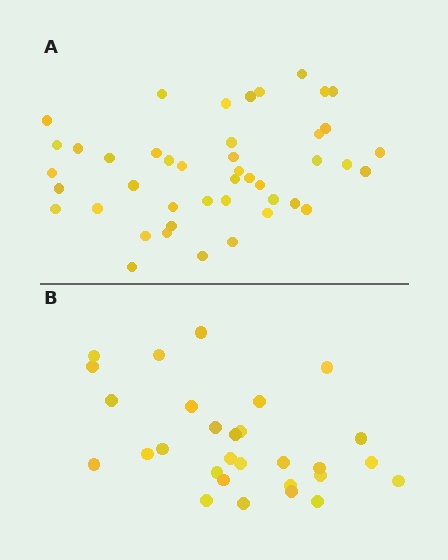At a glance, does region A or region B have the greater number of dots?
Region A (the top region) has more dots.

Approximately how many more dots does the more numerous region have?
Region A has approximately 15 more dots than region B.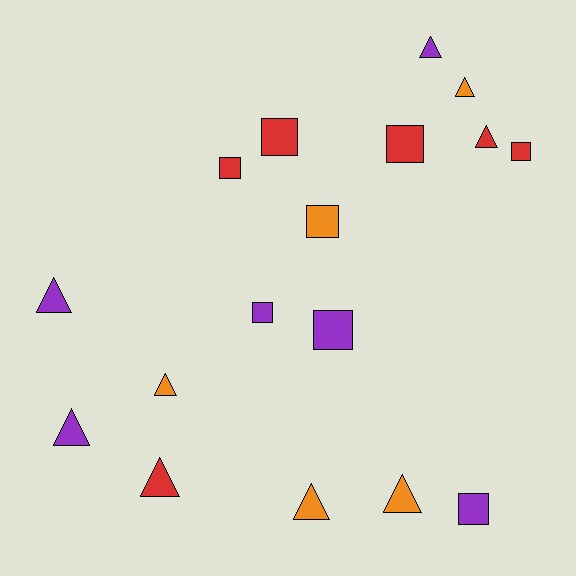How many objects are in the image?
There are 17 objects.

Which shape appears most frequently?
Triangle, with 9 objects.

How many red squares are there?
There are 4 red squares.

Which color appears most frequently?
Red, with 6 objects.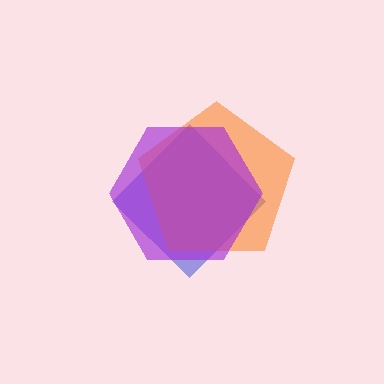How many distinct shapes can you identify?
There are 3 distinct shapes: a blue diamond, an orange pentagon, a purple hexagon.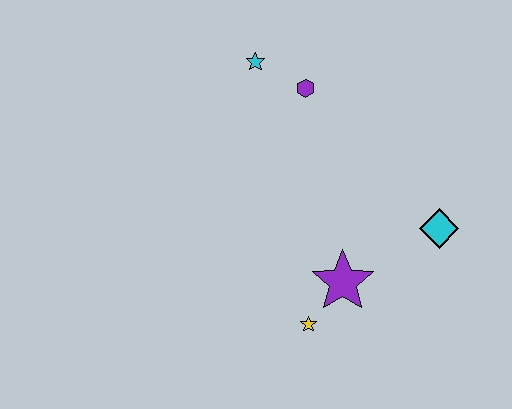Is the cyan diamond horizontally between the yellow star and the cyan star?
No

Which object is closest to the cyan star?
The purple hexagon is closest to the cyan star.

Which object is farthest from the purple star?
The cyan star is farthest from the purple star.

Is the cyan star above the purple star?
Yes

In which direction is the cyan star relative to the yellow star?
The cyan star is above the yellow star.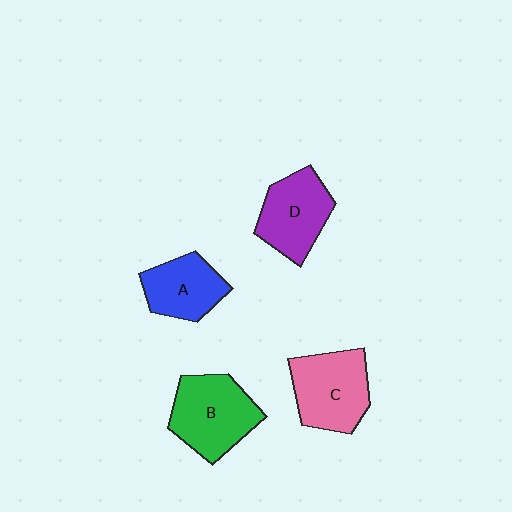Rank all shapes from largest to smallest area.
From largest to smallest: B (green), C (pink), D (purple), A (blue).